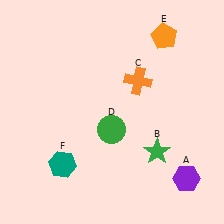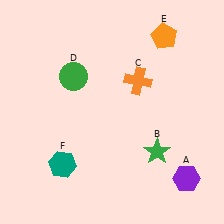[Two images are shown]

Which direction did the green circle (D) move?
The green circle (D) moved up.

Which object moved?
The green circle (D) moved up.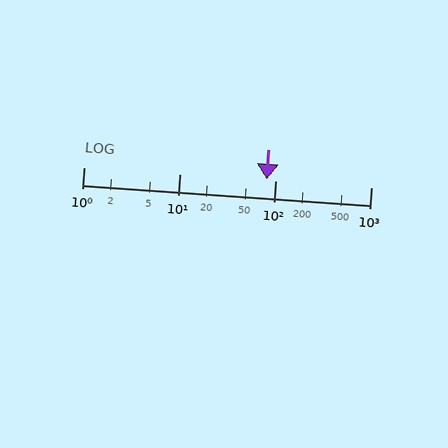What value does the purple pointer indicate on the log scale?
The pointer indicates approximately 81.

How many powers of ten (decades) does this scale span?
The scale spans 3 decades, from 1 to 1000.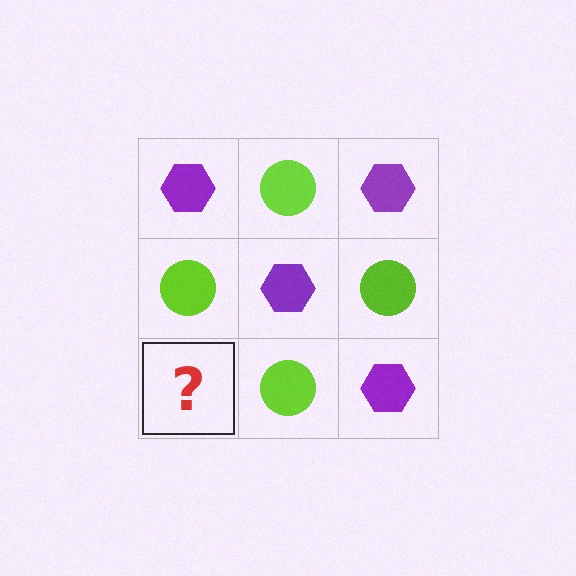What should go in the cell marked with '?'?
The missing cell should contain a purple hexagon.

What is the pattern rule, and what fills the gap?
The rule is that it alternates purple hexagon and lime circle in a checkerboard pattern. The gap should be filled with a purple hexagon.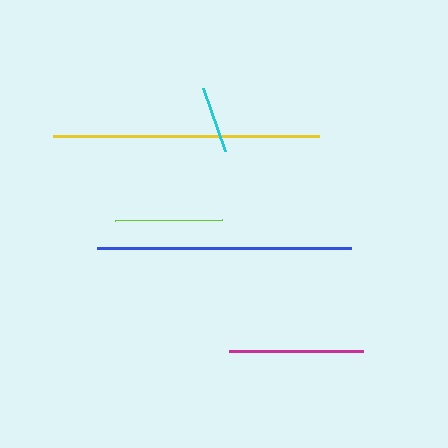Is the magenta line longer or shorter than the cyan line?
The magenta line is longer than the cyan line.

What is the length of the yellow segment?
The yellow segment is approximately 266 pixels long.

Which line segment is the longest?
The yellow line is the longest at approximately 266 pixels.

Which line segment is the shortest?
The cyan line is the shortest at approximately 67 pixels.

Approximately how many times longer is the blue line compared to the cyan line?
The blue line is approximately 3.8 times the length of the cyan line.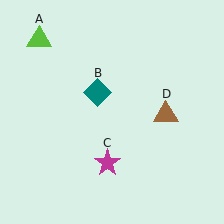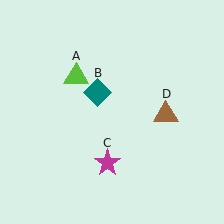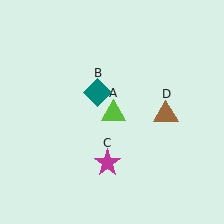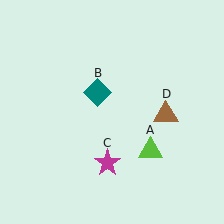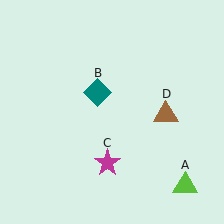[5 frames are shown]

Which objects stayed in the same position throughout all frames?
Teal diamond (object B) and magenta star (object C) and brown triangle (object D) remained stationary.